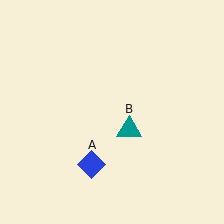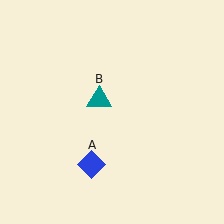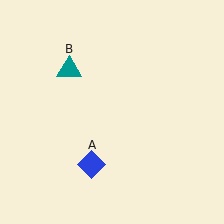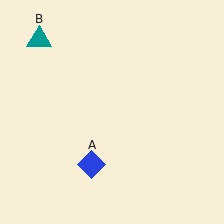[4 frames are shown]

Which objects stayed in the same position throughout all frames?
Blue diamond (object A) remained stationary.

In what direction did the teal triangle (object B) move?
The teal triangle (object B) moved up and to the left.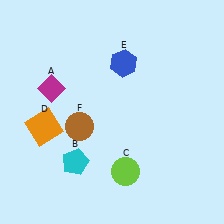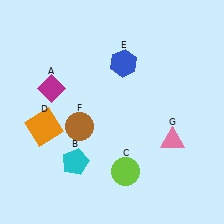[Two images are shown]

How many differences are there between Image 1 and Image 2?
There is 1 difference between the two images.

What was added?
A pink triangle (G) was added in Image 2.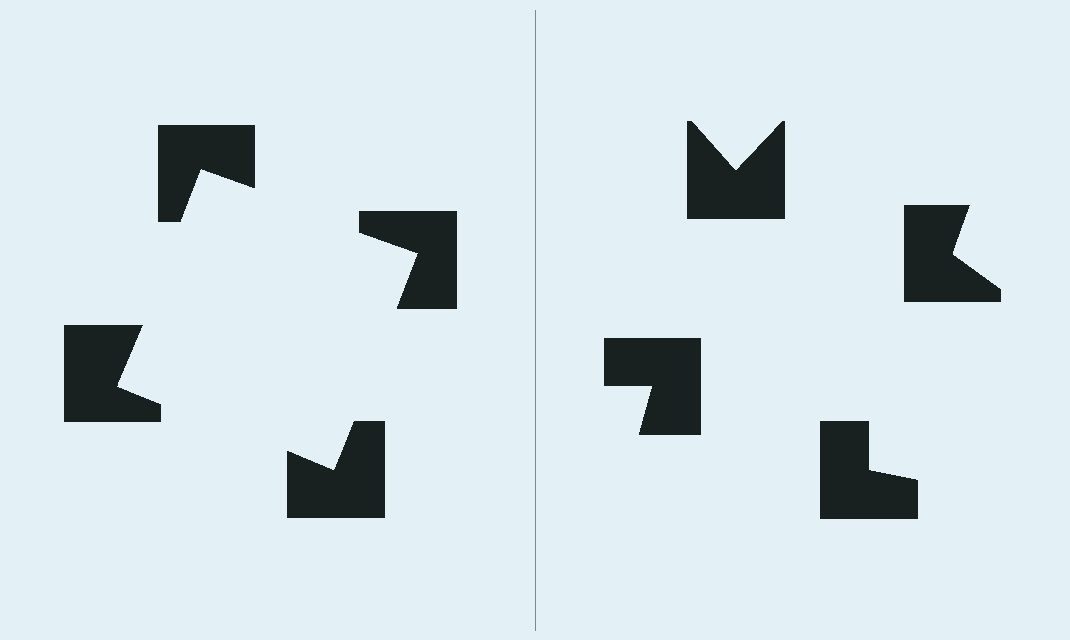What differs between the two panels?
The notched squares are positioned identically on both sides; only the wedge orientations differ. On the left they align to a square; on the right they are misaligned.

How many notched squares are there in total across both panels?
8 — 4 on each side.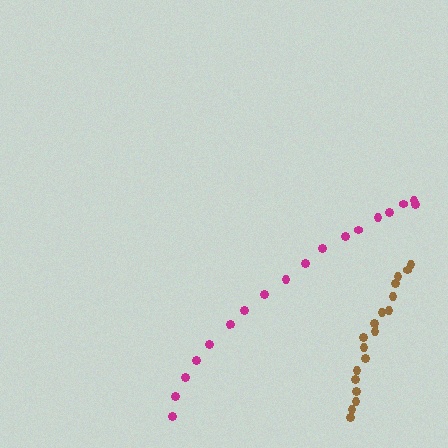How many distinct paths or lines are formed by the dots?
There are 2 distinct paths.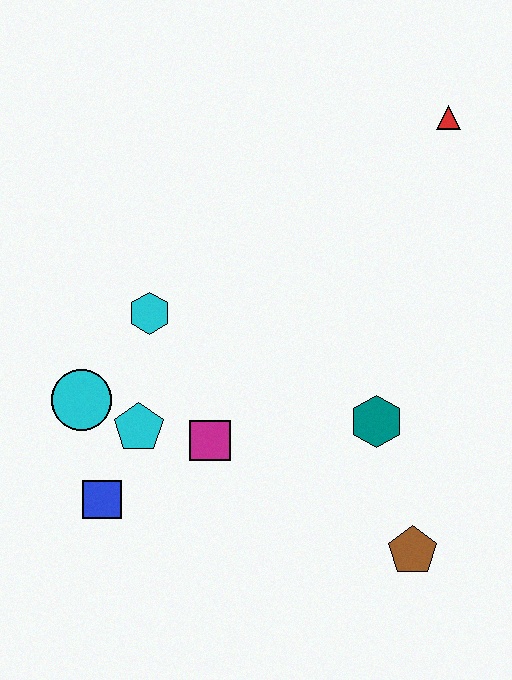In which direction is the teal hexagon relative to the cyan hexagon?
The teal hexagon is to the right of the cyan hexagon.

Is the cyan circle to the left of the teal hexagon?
Yes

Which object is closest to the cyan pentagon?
The cyan circle is closest to the cyan pentagon.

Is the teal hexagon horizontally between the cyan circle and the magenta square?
No